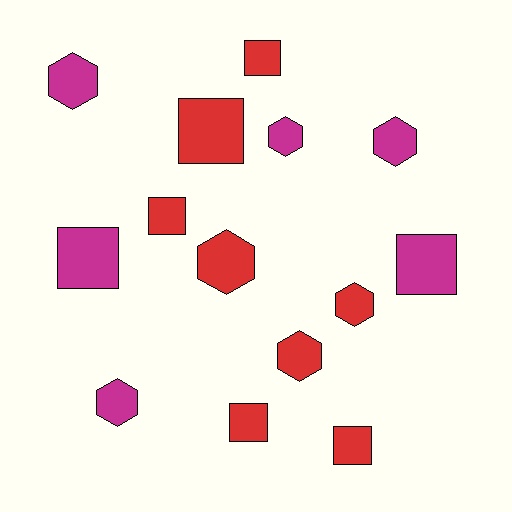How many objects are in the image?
There are 14 objects.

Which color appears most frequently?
Red, with 8 objects.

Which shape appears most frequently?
Hexagon, with 7 objects.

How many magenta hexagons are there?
There are 4 magenta hexagons.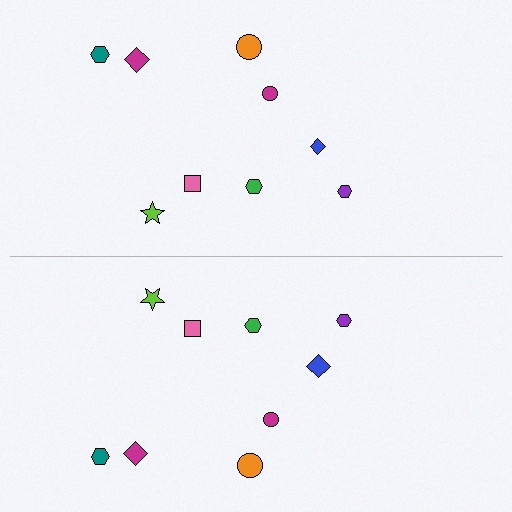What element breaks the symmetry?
The blue diamond on the bottom side has a different size than its mirror counterpart.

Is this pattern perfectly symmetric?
No, the pattern is not perfectly symmetric. The blue diamond on the bottom side has a different size than its mirror counterpart.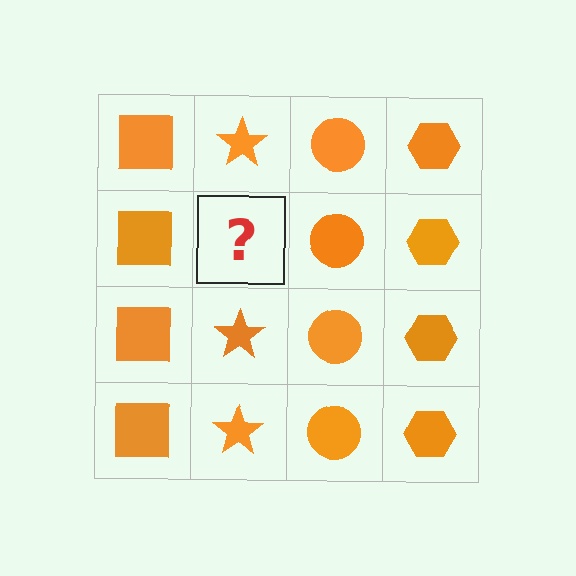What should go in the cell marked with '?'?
The missing cell should contain an orange star.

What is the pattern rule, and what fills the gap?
The rule is that each column has a consistent shape. The gap should be filled with an orange star.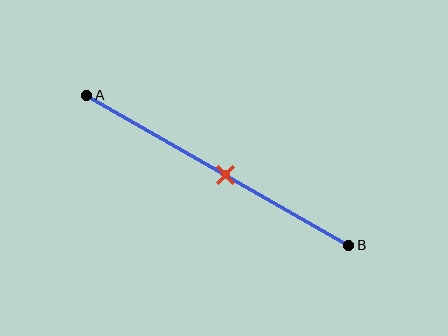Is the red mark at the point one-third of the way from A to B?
No, the mark is at about 55% from A, not at the 33% one-third point.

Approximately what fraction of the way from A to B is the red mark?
The red mark is approximately 55% of the way from A to B.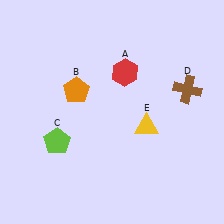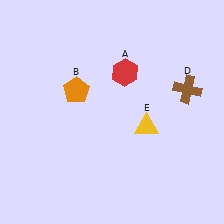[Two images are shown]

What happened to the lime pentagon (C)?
The lime pentagon (C) was removed in Image 2. It was in the bottom-left area of Image 1.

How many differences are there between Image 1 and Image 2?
There is 1 difference between the two images.